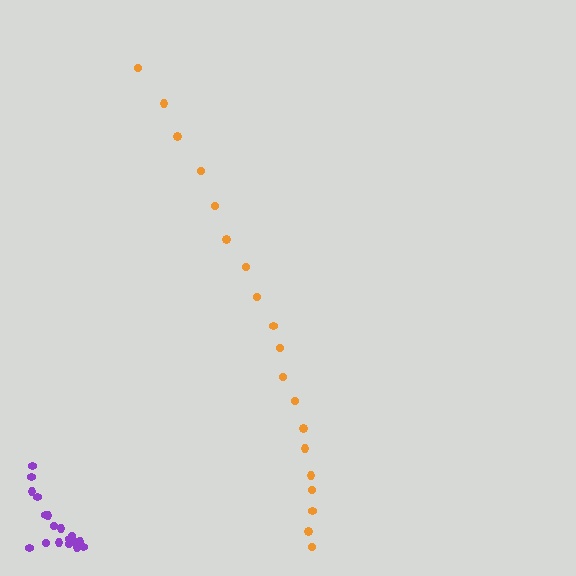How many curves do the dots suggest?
There are 2 distinct paths.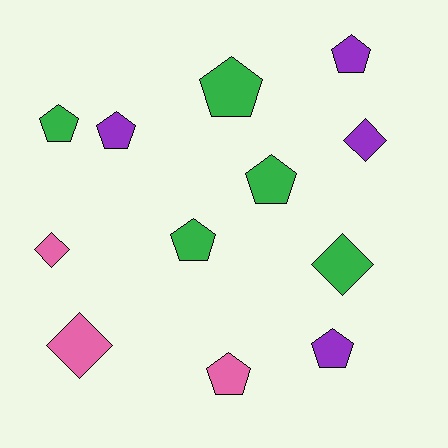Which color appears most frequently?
Green, with 5 objects.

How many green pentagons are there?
There are 4 green pentagons.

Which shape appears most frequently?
Pentagon, with 8 objects.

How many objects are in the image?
There are 12 objects.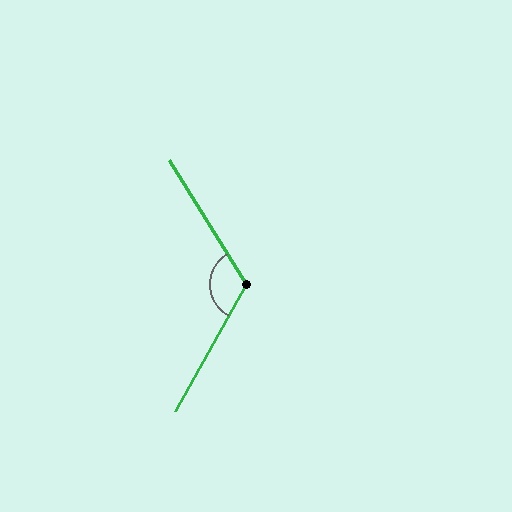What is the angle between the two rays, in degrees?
Approximately 120 degrees.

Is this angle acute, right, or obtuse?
It is obtuse.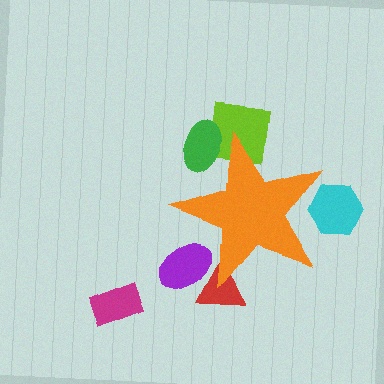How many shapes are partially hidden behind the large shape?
5 shapes are partially hidden.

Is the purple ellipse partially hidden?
Yes, the purple ellipse is partially hidden behind the orange star.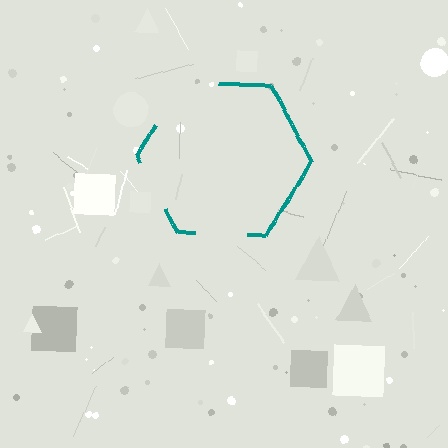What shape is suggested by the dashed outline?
The dashed outline suggests a hexagon.